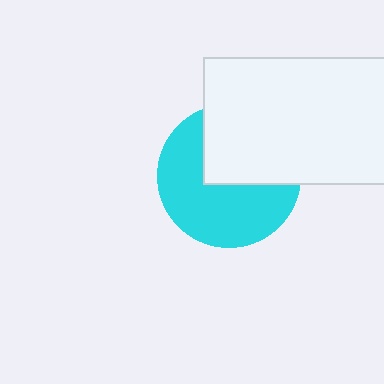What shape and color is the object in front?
The object in front is a white rectangle.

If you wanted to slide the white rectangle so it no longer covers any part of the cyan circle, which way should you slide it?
Slide it up — that is the most direct way to separate the two shapes.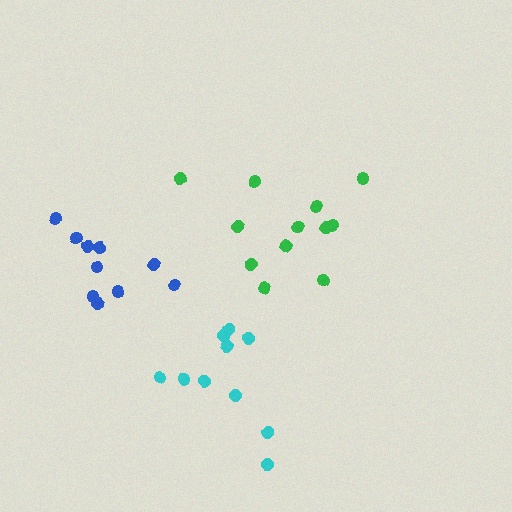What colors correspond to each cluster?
The clusters are colored: cyan, green, blue.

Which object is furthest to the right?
The green cluster is rightmost.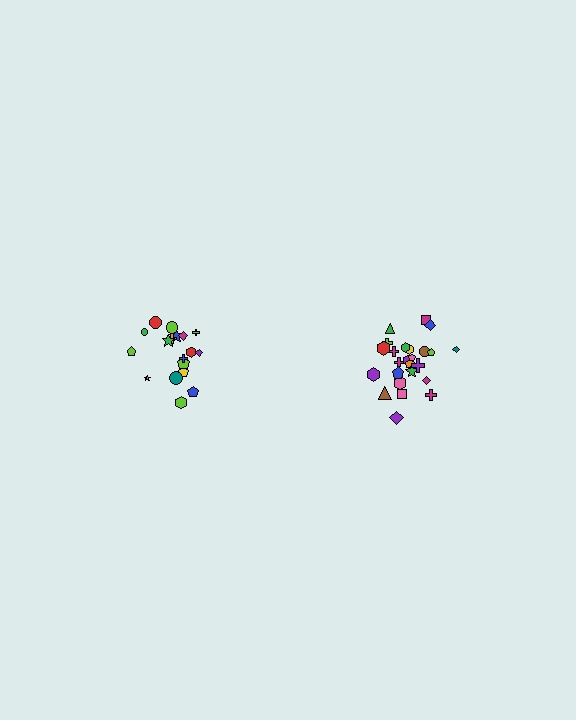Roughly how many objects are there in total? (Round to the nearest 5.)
Roughly 45 objects in total.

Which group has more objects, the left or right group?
The right group.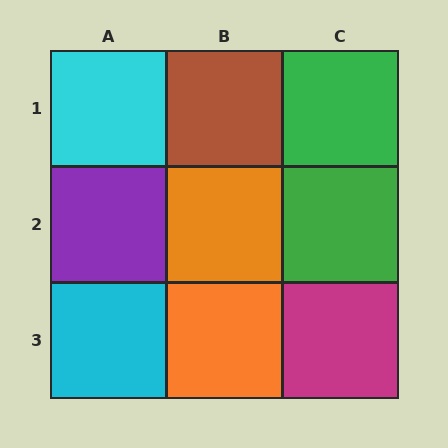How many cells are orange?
2 cells are orange.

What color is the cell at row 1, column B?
Brown.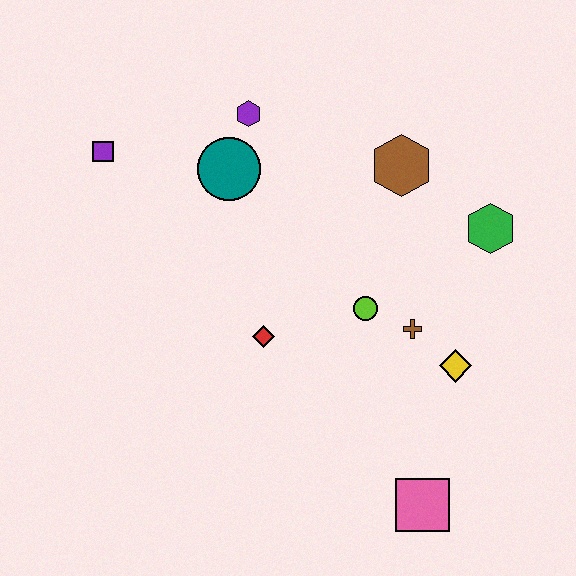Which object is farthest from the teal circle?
The pink square is farthest from the teal circle.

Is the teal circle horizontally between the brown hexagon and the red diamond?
No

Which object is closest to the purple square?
The teal circle is closest to the purple square.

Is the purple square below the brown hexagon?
No